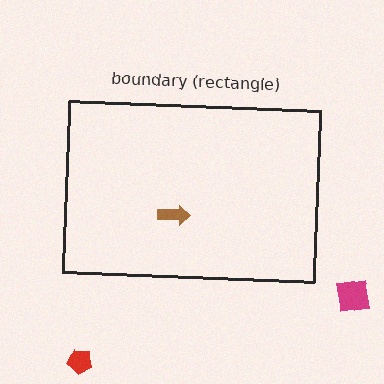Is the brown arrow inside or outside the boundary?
Inside.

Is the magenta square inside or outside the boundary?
Outside.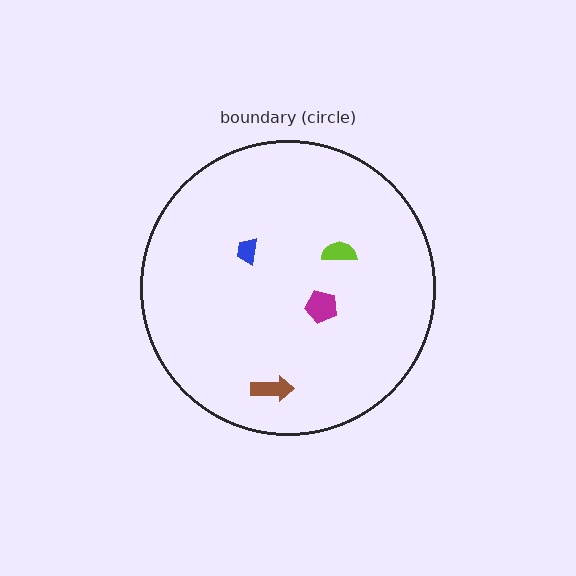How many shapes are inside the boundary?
4 inside, 0 outside.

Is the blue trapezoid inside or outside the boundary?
Inside.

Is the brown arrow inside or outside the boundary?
Inside.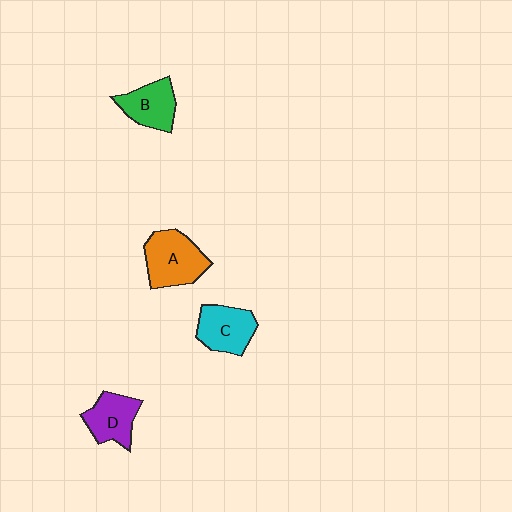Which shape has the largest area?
Shape A (orange).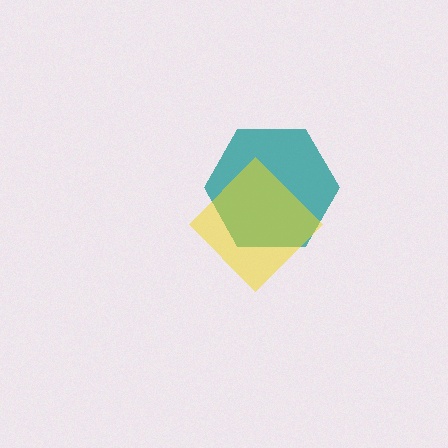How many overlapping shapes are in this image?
There are 2 overlapping shapes in the image.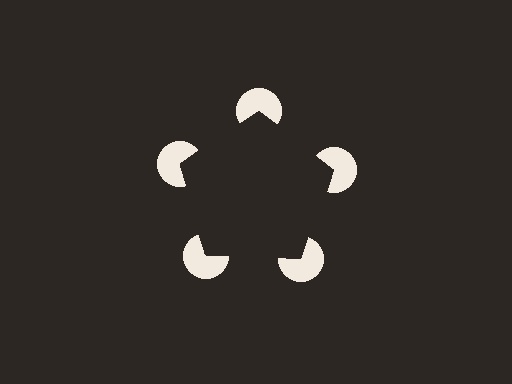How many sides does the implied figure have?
5 sides.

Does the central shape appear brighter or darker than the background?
It typically appears slightly darker than the background, even though no actual brightness change is drawn.